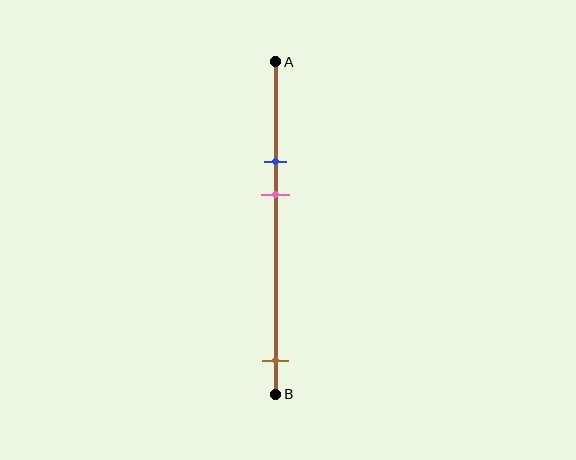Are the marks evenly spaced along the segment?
No, the marks are not evenly spaced.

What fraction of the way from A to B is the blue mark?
The blue mark is approximately 30% (0.3) of the way from A to B.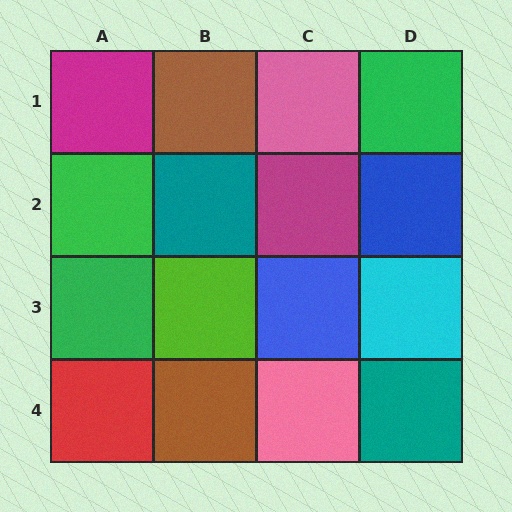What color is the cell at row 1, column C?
Pink.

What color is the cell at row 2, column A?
Green.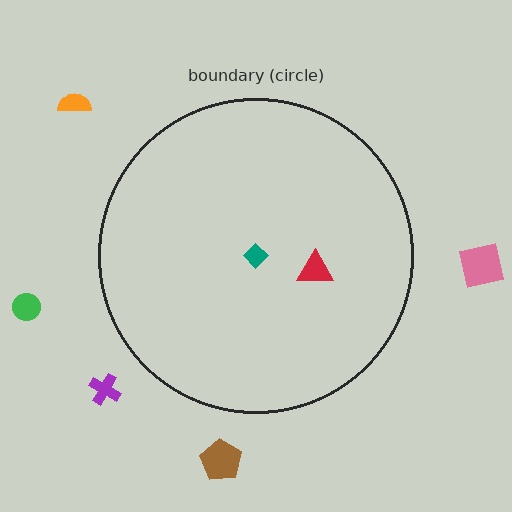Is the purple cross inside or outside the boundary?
Outside.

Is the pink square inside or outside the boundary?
Outside.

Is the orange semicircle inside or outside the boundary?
Outside.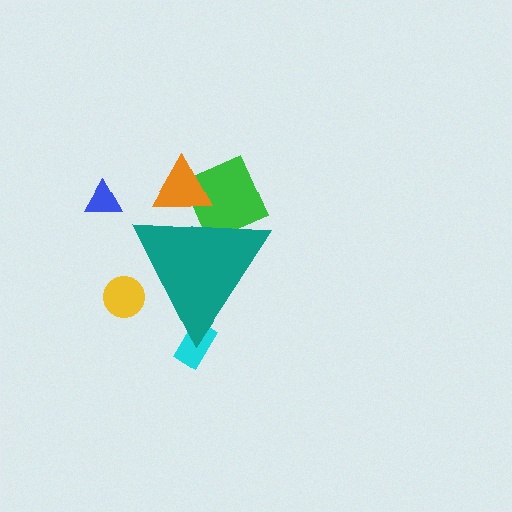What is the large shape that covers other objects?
A teal triangle.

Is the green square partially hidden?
Yes, the green square is partially hidden behind the teal triangle.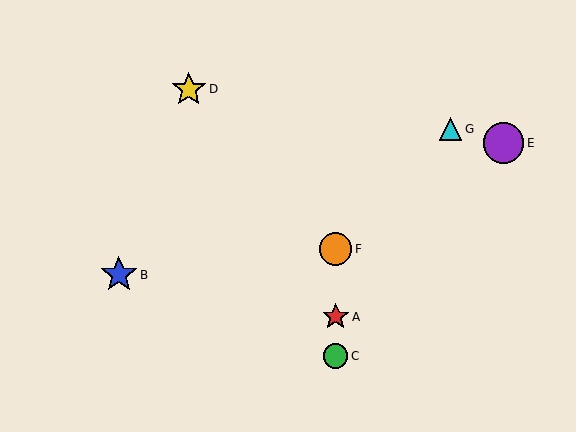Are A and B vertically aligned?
No, A is at x≈336 and B is at x≈119.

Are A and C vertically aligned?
Yes, both are at x≈336.